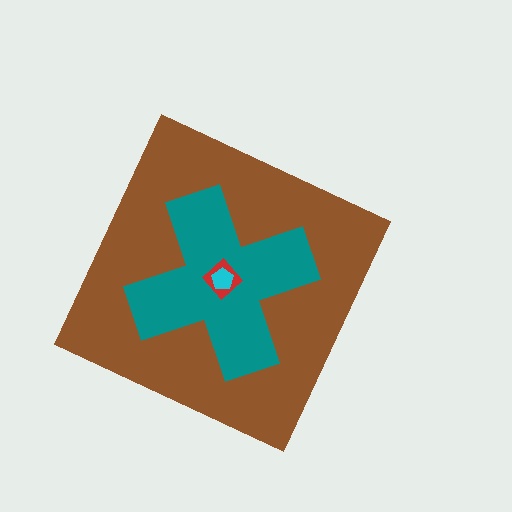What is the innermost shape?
The cyan pentagon.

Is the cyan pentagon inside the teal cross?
Yes.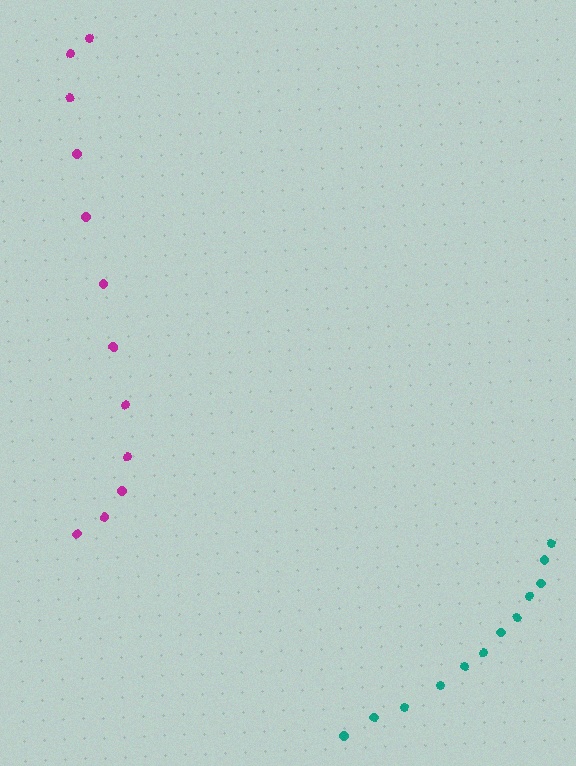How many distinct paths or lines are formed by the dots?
There are 2 distinct paths.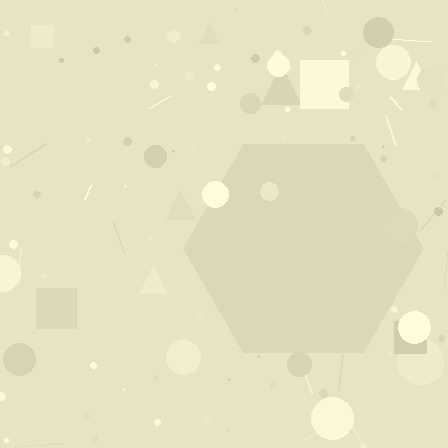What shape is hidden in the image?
A hexagon is hidden in the image.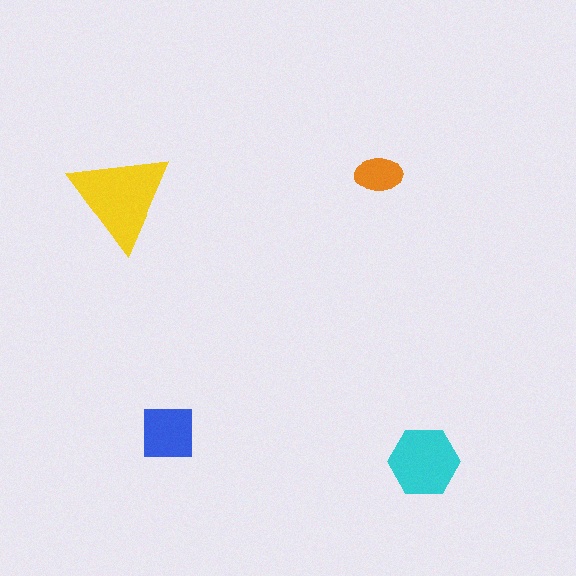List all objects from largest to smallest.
The yellow triangle, the cyan hexagon, the blue square, the orange ellipse.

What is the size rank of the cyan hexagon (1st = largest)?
2nd.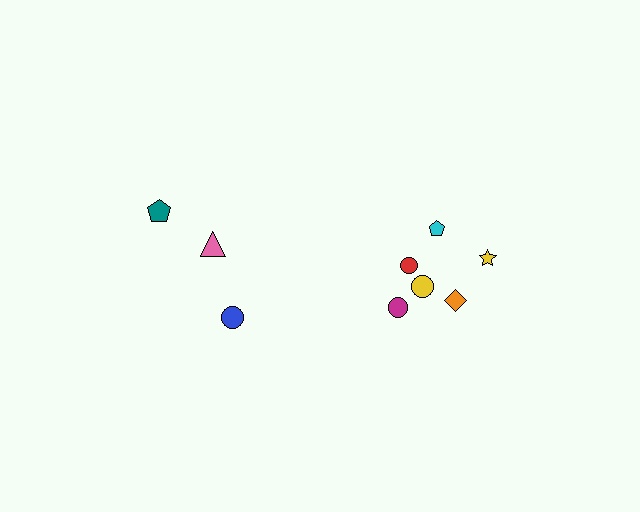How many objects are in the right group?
There are 6 objects.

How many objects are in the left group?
There are 3 objects.